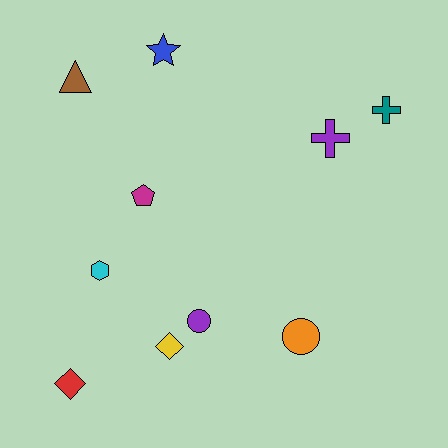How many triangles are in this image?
There is 1 triangle.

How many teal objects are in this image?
There is 1 teal object.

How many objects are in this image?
There are 10 objects.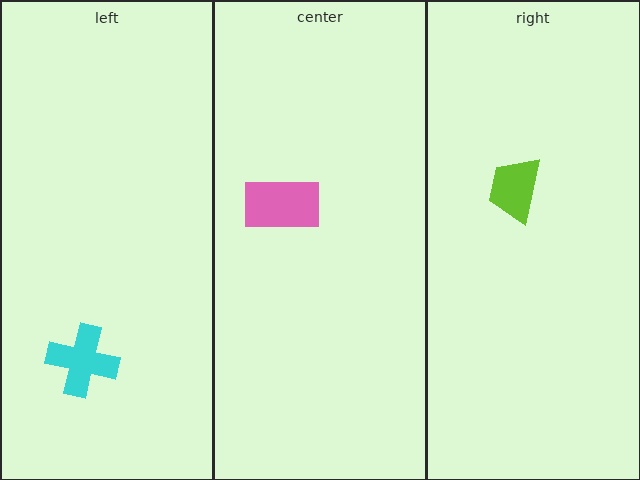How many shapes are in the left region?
1.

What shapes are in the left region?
The cyan cross.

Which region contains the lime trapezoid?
The right region.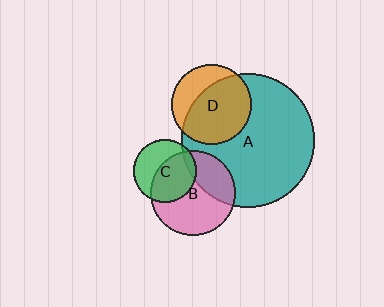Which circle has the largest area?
Circle A (teal).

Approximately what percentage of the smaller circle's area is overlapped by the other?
Approximately 10%.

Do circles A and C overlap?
Yes.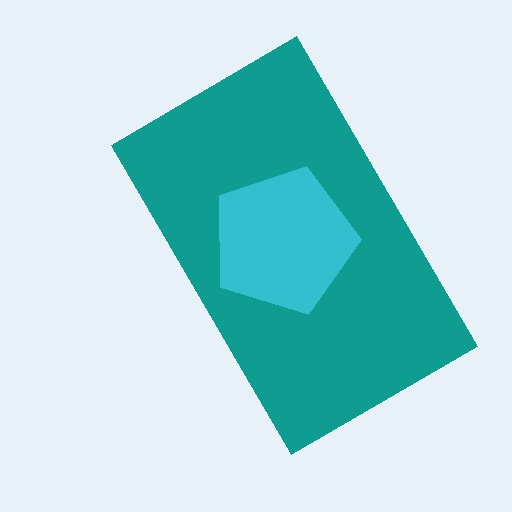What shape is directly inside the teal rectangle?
The cyan pentagon.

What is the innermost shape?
The cyan pentagon.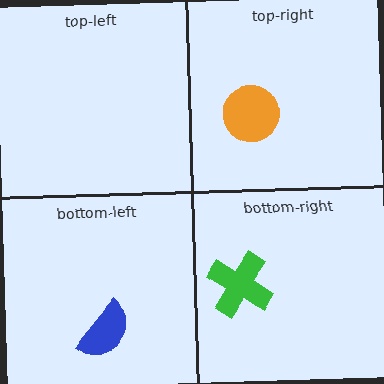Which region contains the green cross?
The bottom-right region.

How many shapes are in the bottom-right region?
1.